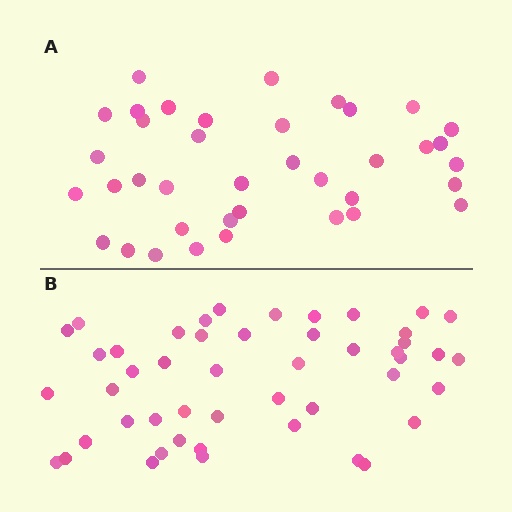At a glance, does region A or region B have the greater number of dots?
Region B (the bottom region) has more dots.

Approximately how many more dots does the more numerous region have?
Region B has roughly 10 or so more dots than region A.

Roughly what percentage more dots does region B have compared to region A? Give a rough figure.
About 25% more.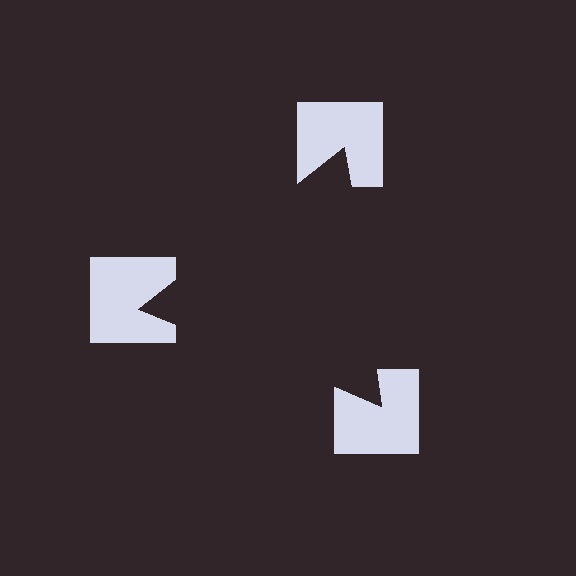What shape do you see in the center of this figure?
An illusory triangle — its edges are inferred from the aligned wedge cuts in the notched squares, not physically drawn.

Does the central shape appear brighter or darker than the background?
It typically appears slightly darker than the background, even though no actual brightness change is drawn.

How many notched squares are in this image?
There are 3 — one at each vertex of the illusory triangle.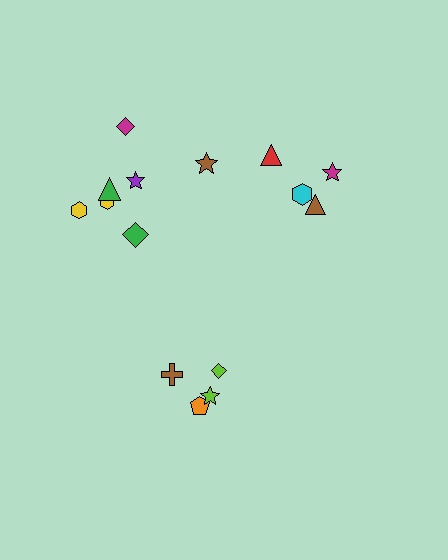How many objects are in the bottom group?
There are 4 objects.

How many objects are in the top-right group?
There are 4 objects.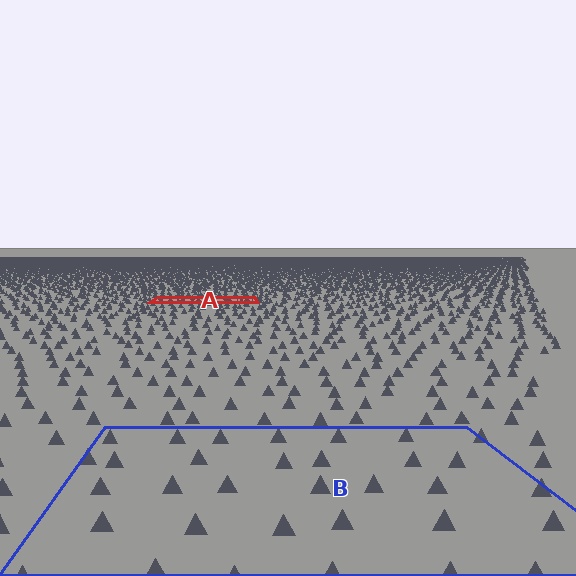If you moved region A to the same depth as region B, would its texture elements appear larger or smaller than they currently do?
They would appear larger. At a closer depth, the same texture elements are projected at a bigger on-screen size.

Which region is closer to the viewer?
Region B is closer. The texture elements there are larger and more spread out.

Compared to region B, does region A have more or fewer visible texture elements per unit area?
Region A has more texture elements per unit area — they are packed more densely because it is farther away.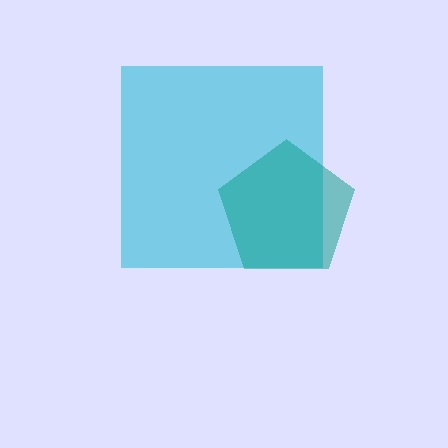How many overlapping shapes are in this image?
There are 2 overlapping shapes in the image.